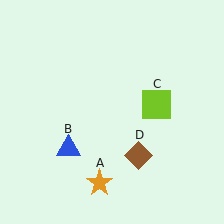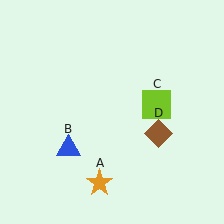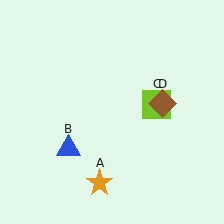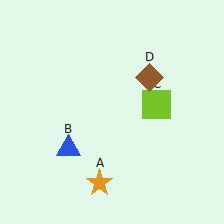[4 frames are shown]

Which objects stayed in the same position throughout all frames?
Orange star (object A) and blue triangle (object B) and lime square (object C) remained stationary.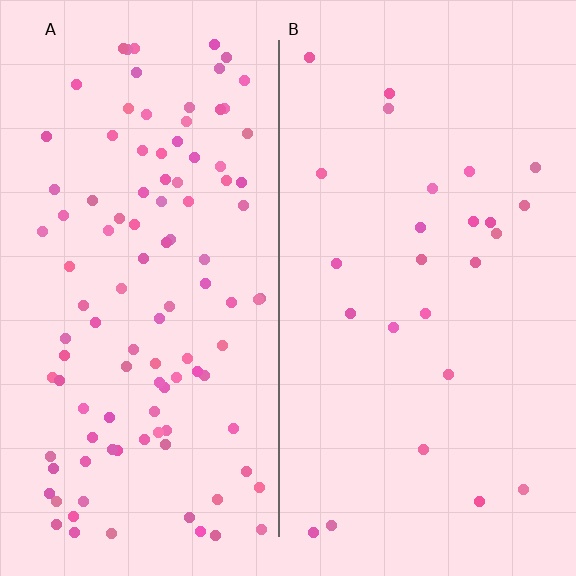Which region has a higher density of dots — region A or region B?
A (the left).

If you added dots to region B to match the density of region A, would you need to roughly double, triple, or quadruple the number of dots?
Approximately quadruple.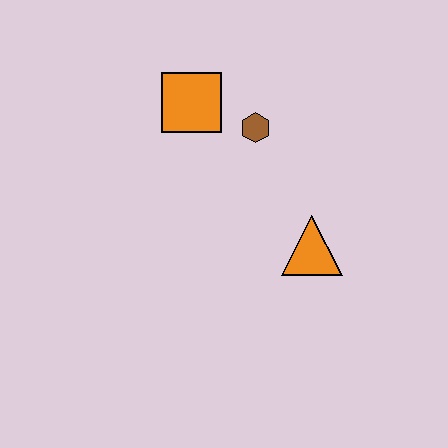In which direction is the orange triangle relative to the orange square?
The orange triangle is below the orange square.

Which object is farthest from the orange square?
The orange triangle is farthest from the orange square.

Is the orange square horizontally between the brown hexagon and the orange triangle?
No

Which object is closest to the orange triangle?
The brown hexagon is closest to the orange triangle.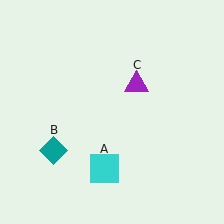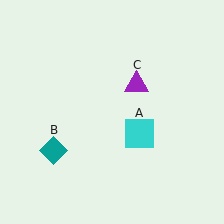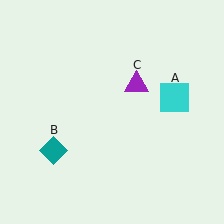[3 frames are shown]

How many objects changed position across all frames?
1 object changed position: cyan square (object A).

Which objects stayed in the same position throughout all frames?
Teal diamond (object B) and purple triangle (object C) remained stationary.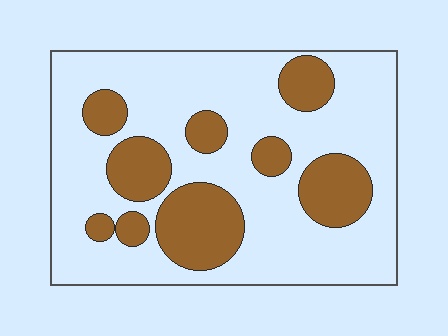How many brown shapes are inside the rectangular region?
9.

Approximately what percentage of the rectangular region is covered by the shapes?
Approximately 30%.